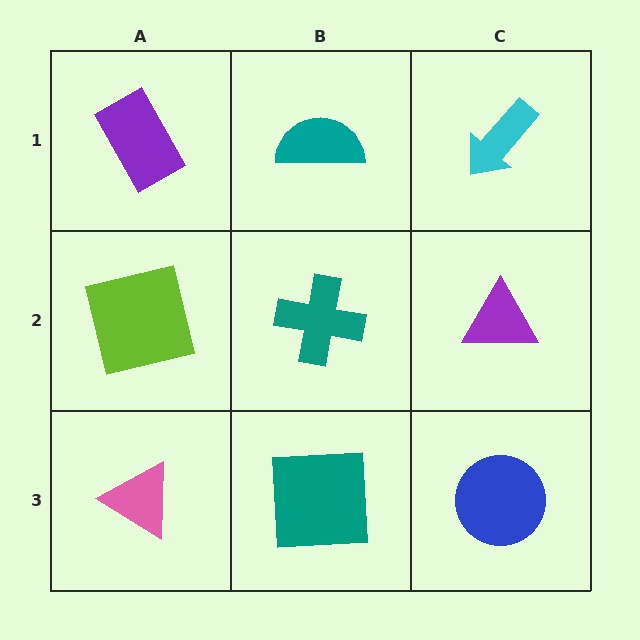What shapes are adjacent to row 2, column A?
A purple rectangle (row 1, column A), a pink triangle (row 3, column A), a teal cross (row 2, column B).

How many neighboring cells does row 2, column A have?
3.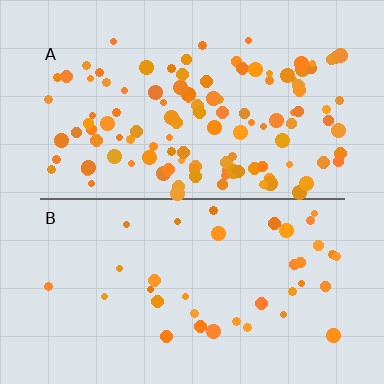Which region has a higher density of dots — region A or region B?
A (the top).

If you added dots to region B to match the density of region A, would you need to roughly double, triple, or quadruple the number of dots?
Approximately triple.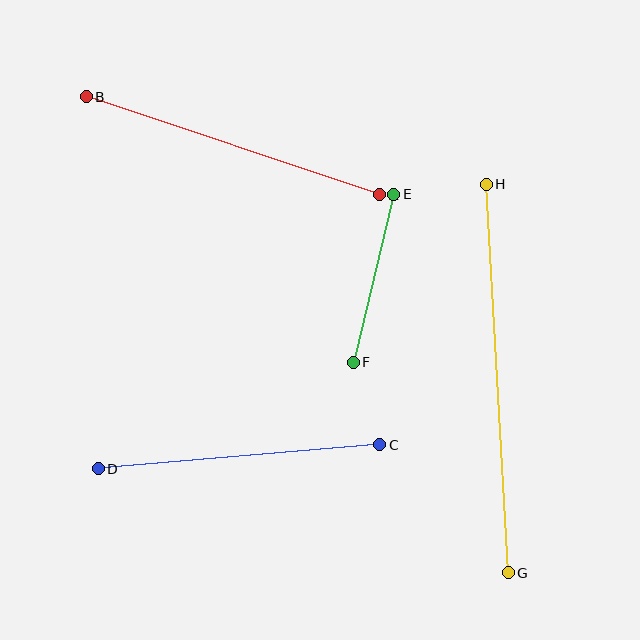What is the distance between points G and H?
The distance is approximately 389 pixels.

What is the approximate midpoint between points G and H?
The midpoint is at approximately (497, 379) pixels.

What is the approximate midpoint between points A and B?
The midpoint is at approximately (233, 146) pixels.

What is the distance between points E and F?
The distance is approximately 172 pixels.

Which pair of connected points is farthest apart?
Points G and H are farthest apart.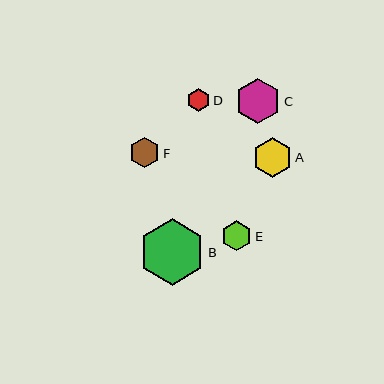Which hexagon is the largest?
Hexagon B is the largest with a size of approximately 67 pixels.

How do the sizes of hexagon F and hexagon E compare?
Hexagon F and hexagon E are approximately the same size.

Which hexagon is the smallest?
Hexagon D is the smallest with a size of approximately 23 pixels.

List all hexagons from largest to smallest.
From largest to smallest: B, C, A, F, E, D.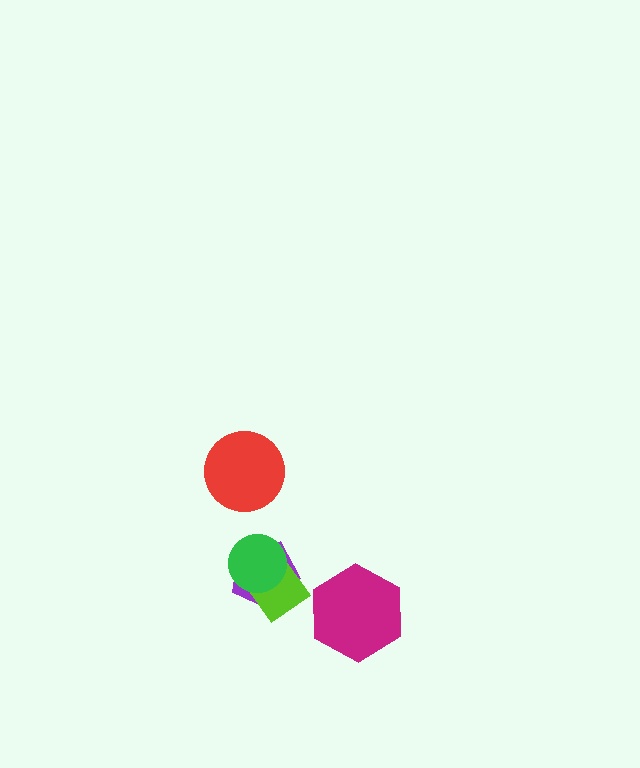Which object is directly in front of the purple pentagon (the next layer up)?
The lime diamond is directly in front of the purple pentagon.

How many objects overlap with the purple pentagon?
2 objects overlap with the purple pentagon.